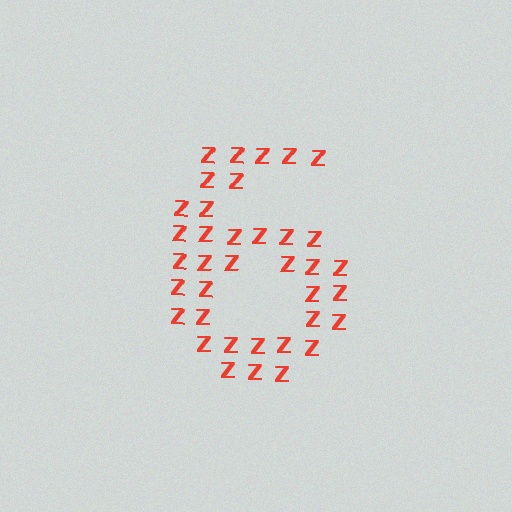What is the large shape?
The large shape is the digit 6.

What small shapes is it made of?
It is made of small letter Z's.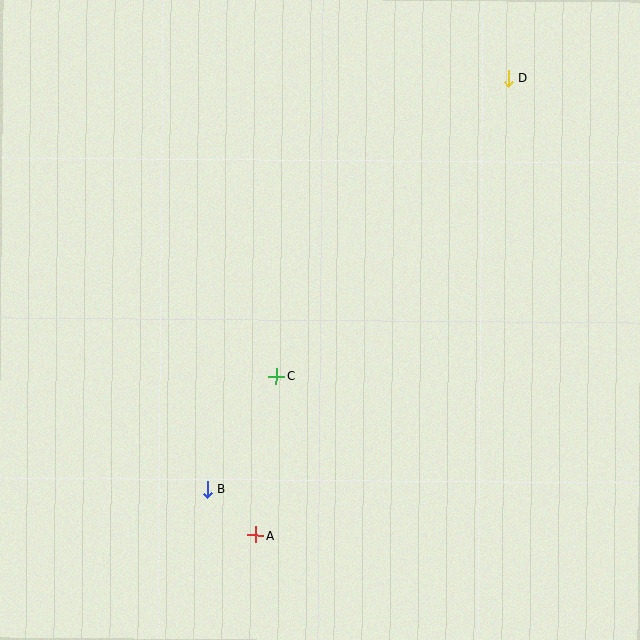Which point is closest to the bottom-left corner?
Point B is closest to the bottom-left corner.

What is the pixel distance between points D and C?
The distance between D and C is 378 pixels.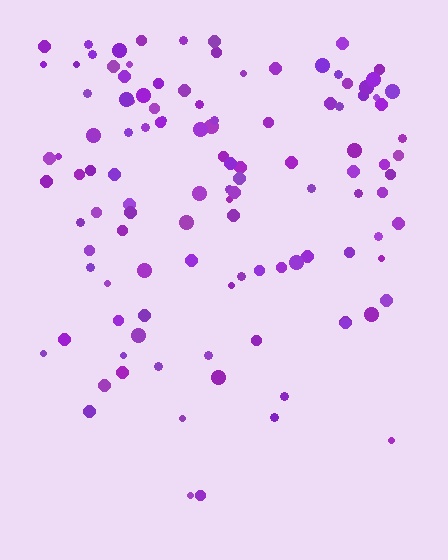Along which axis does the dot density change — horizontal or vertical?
Vertical.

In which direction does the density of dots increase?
From bottom to top, with the top side densest.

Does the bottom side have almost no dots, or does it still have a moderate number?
Still a moderate number, just noticeably fewer than the top.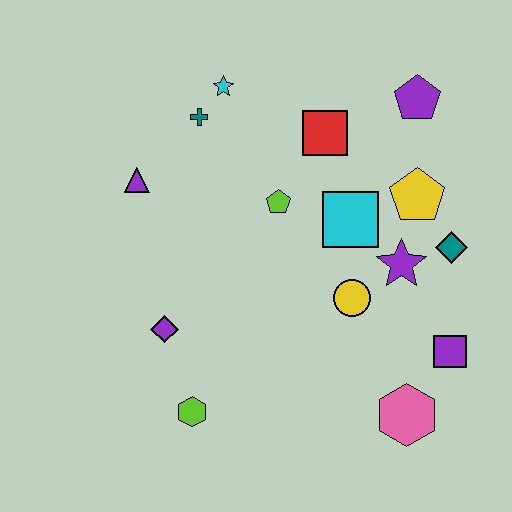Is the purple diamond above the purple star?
No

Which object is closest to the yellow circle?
The purple star is closest to the yellow circle.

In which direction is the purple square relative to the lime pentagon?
The purple square is to the right of the lime pentagon.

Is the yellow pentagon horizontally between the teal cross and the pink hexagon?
No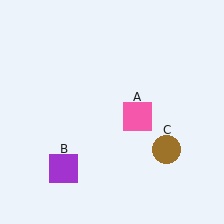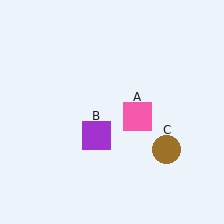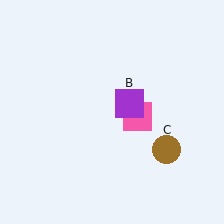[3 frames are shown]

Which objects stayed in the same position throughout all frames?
Pink square (object A) and brown circle (object C) remained stationary.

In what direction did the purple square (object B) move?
The purple square (object B) moved up and to the right.